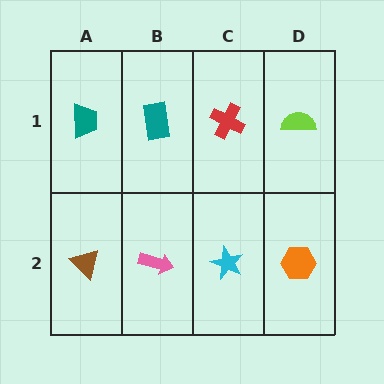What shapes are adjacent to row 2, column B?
A teal rectangle (row 1, column B), a brown triangle (row 2, column A), a cyan star (row 2, column C).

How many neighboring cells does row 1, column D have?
2.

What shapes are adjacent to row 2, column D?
A lime semicircle (row 1, column D), a cyan star (row 2, column C).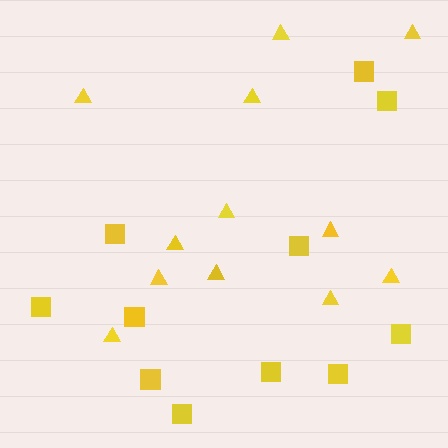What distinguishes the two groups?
There are 2 groups: one group of squares (11) and one group of triangles (12).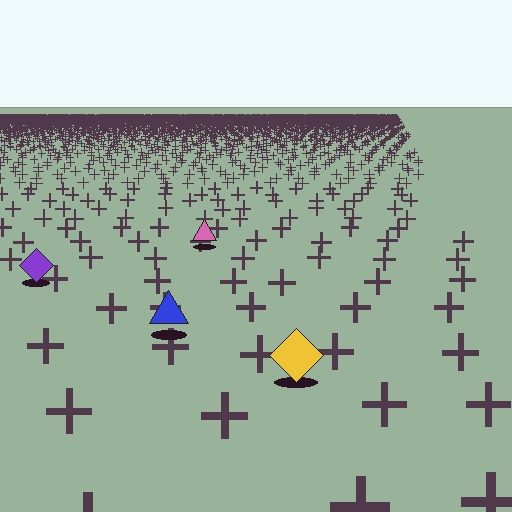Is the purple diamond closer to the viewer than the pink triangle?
Yes. The purple diamond is closer — you can tell from the texture gradient: the ground texture is coarser near it.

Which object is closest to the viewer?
The yellow diamond is closest. The texture marks near it are larger and more spread out.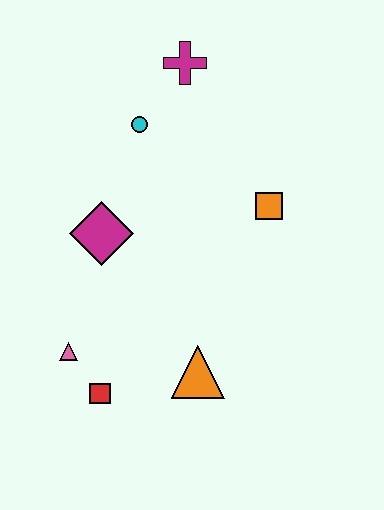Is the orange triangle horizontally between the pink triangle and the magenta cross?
No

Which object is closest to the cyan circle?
The magenta cross is closest to the cyan circle.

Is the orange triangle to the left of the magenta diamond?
No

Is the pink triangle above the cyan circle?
No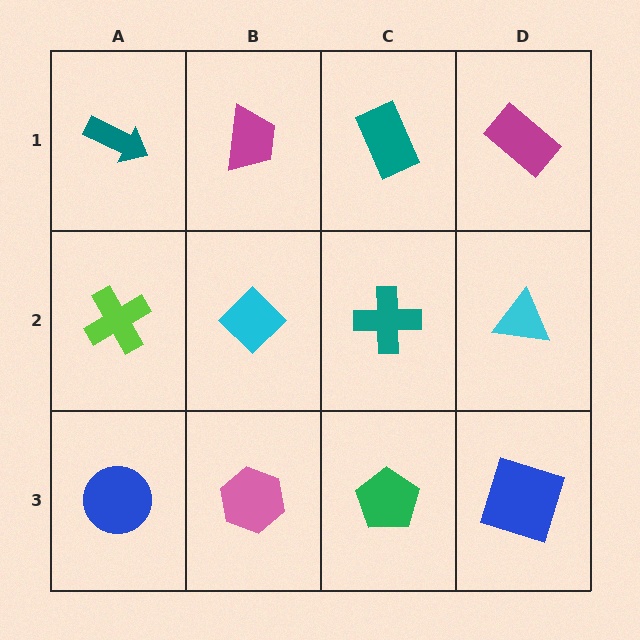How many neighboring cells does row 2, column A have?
3.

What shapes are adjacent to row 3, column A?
A lime cross (row 2, column A), a pink hexagon (row 3, column B).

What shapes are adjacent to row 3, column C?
A teal cross (row 2, column C), a pink hexagon (row 3, column B), a blue square (row 3, column D).